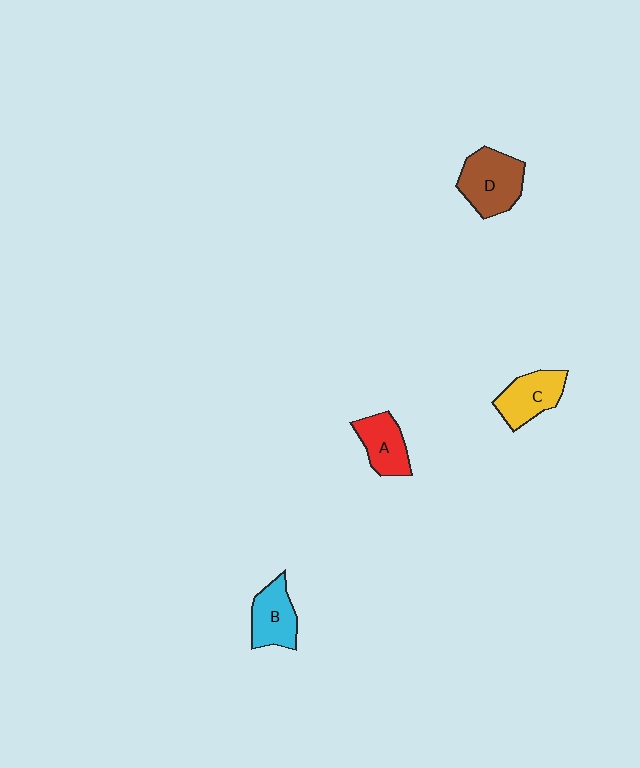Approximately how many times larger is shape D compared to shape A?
Approximately 1.4 times.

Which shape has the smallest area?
Shape A (red).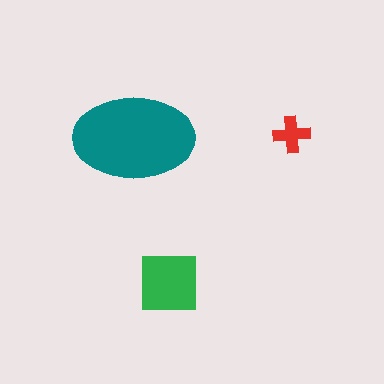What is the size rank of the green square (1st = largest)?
2nd.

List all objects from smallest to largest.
The red cross, the green square, the teal ellipse.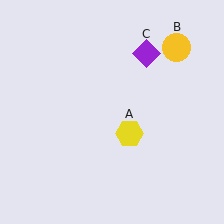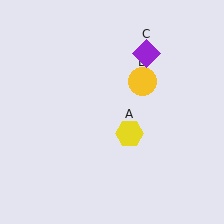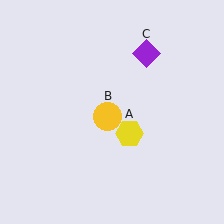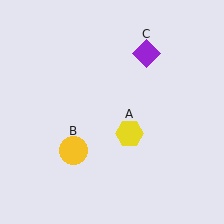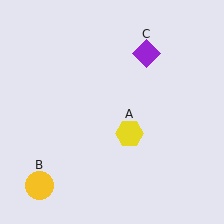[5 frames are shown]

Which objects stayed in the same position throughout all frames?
Yellow hexagon (object A) and purple diamond (object C) remained stationary.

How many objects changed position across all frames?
1 object changed position: yellow circle (object B).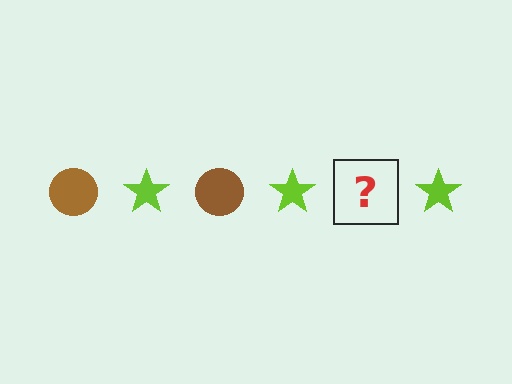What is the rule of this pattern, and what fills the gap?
The rule is that the pattern alternates between brown circle and lime star. The gap should be filled with a brown circle.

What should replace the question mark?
The question mark should be replaced with a brown circle.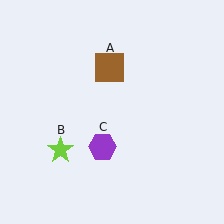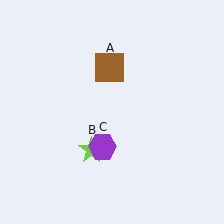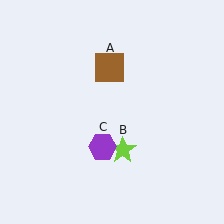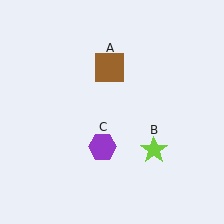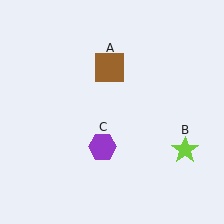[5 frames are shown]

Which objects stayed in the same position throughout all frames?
Brown square (object A) and purple hexagon (object C) remained stationary.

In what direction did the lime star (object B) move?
The lime star (object B) moved right.